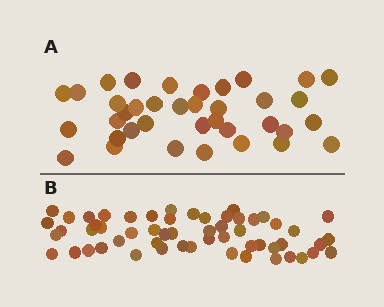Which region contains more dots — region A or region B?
Region B (the bottom region) has more dots.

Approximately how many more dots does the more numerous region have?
Region B has approximately 20 more dots than region A.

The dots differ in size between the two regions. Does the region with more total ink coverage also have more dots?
No. Region A has more total ink coverage because its dots are larger, but region B actually contains more individual dots. Total area can be misleading — the number of items is what matters here.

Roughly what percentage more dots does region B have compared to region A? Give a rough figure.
About 50% more.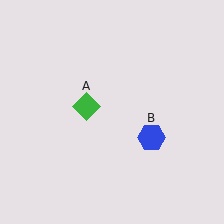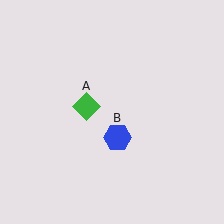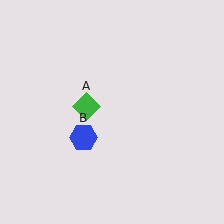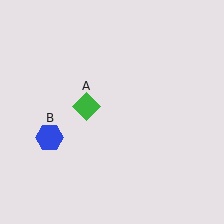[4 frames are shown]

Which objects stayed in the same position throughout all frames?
Green diamond (object A) remained stationary.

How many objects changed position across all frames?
1 object changed position: blue hexagon (object B).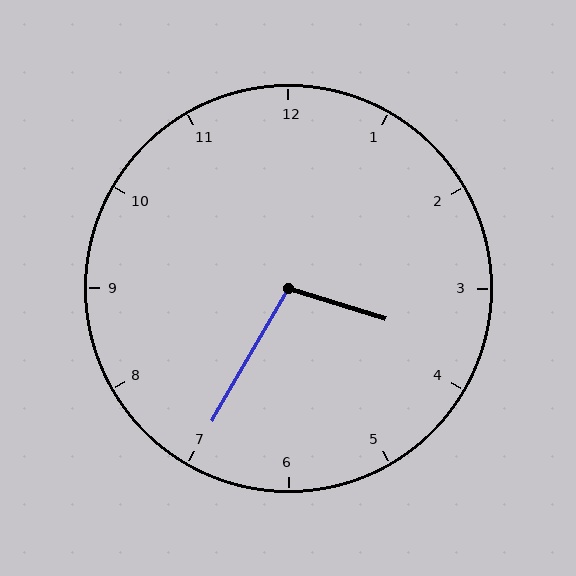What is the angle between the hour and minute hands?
Approximately 102 degrees.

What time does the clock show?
3:35.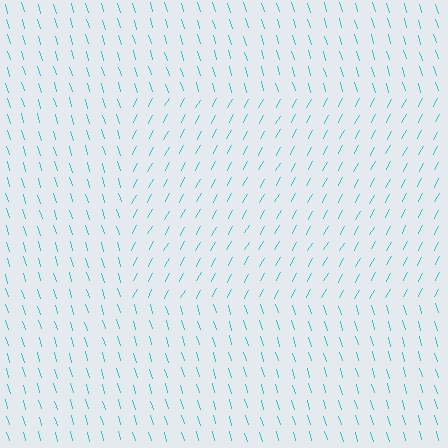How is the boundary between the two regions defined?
The boundary is defined purely by a change in line orientation (approximately 45 degrees difference). All lines are the same color and thickness.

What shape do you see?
I see a rectangle.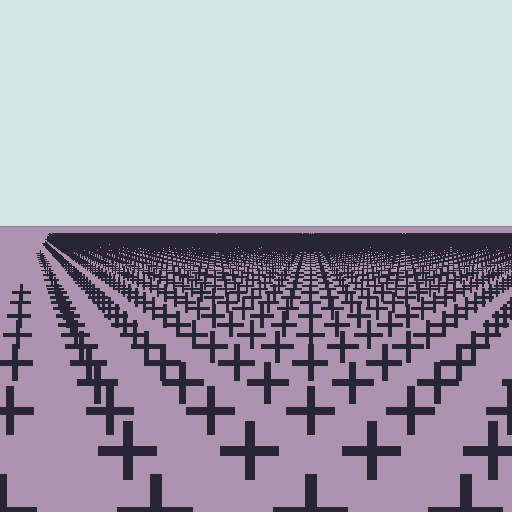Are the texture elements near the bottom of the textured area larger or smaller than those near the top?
Larger. Near the bottom, elements are closer to the viewer and appear at a bigger on-screen size.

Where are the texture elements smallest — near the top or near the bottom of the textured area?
Near the top.